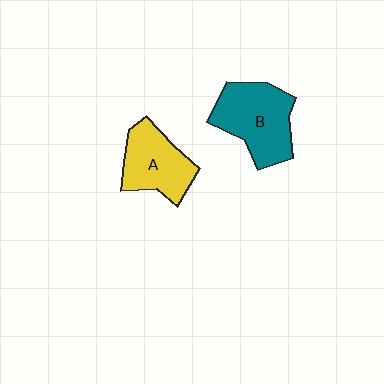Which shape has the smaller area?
Shape A (yellow).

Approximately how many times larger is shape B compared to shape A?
Approximately 1.2 times.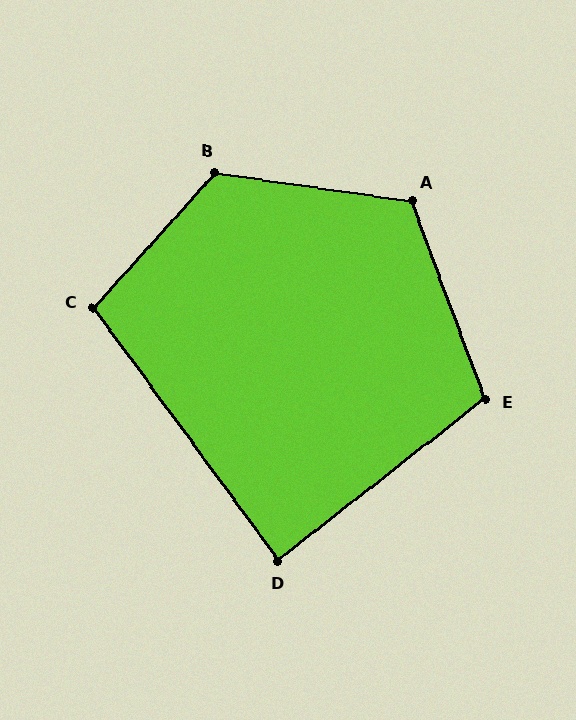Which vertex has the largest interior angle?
B, at approximately 123 degrees.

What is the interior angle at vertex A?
Approximately 119 degrees (obtuse).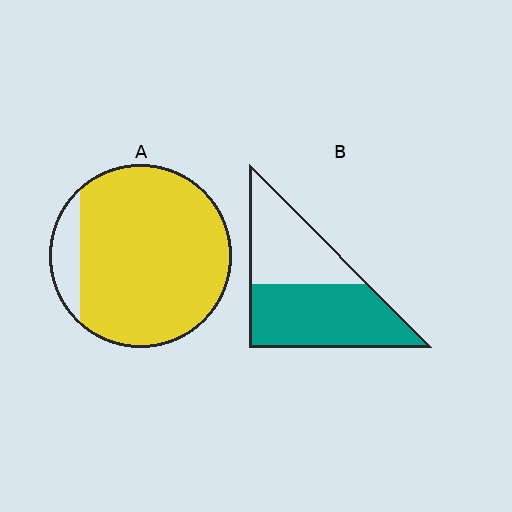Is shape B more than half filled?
Yes.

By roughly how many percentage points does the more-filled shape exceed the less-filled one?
By roughly 30 percentage points (A over B).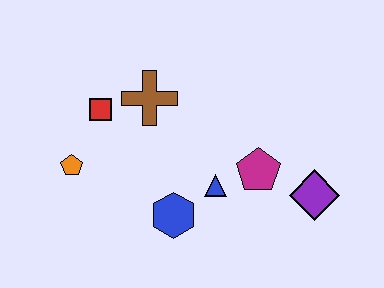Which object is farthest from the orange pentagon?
The purple diamond is farthest from the orange pentagon.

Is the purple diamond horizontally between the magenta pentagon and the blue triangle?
No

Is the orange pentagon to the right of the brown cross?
No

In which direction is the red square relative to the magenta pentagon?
The red square is to the left of the magenta pentagon.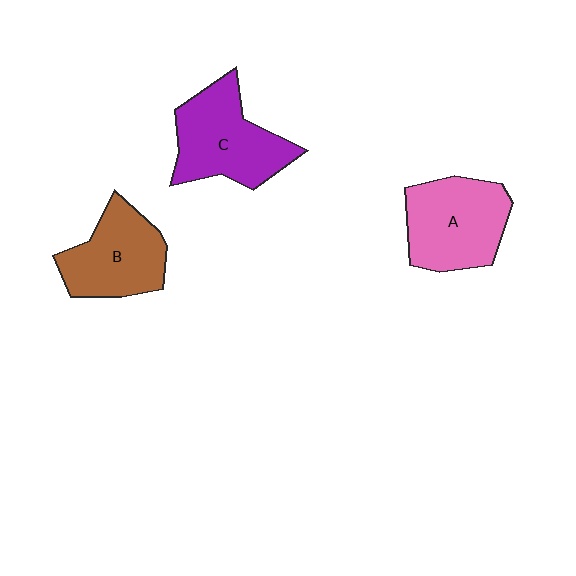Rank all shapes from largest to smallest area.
From largest to smallest: C (purple), A (pink), B (brown).